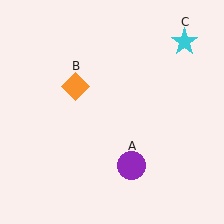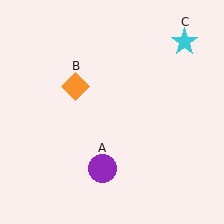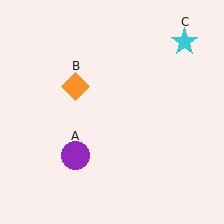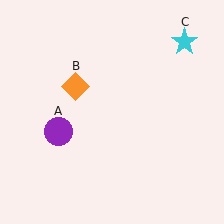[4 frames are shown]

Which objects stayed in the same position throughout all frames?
Orange diamond (object B) and cyan star (object C) remained stationary.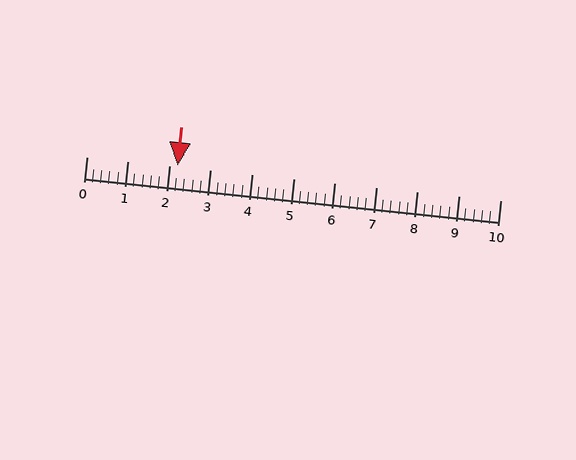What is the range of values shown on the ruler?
The ruler shows values from 0 to 10.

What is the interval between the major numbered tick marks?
The major tick marks are spaced 1 units apart.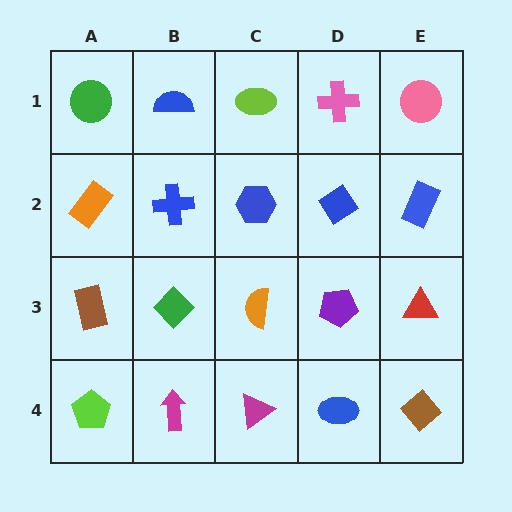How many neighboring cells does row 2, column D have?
4.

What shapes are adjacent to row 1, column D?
A blue diamond (row 2, column D), a lime ellipse (row 1, column C), a pink circle (row 1, column E).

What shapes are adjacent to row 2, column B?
A blue semicircle (row 1, column B), a green diamond (row 3, column B), an orange rectangle (row 2, column A), a blue hexagon (row 2, column C).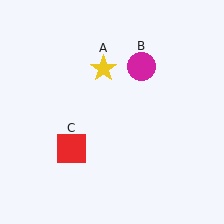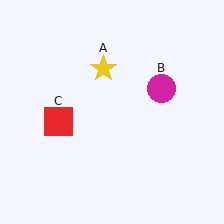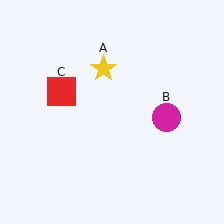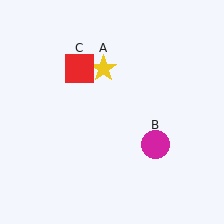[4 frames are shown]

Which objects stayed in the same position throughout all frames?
Yellow star (object A) remained stationary.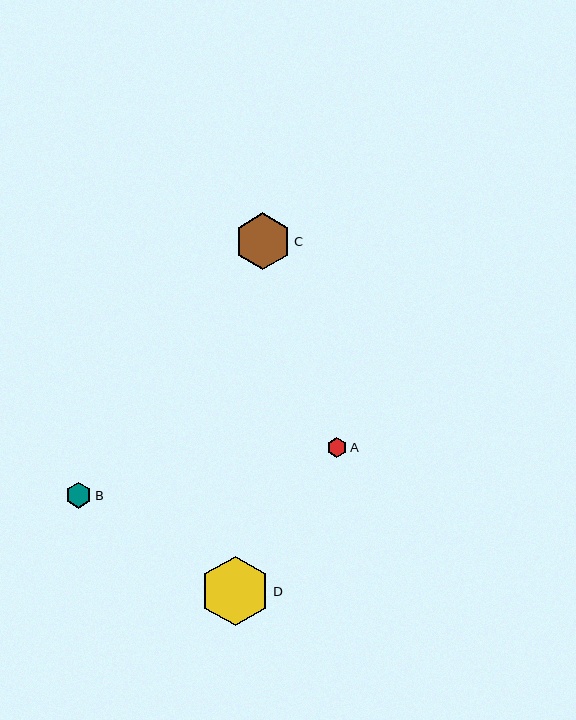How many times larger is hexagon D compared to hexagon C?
Hexagon D is approximately 1.2 times the size of hexagon C.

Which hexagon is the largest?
Hexagon D is the largest with a size of approximately 70 pixels.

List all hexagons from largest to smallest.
From largest to smallest: D, C, B, A.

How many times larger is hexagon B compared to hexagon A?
Hexagon B is approximately 1.3 times the size of hexagon A.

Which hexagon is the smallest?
Hexagon A is the smallest with a size of approximately 20 pixels.